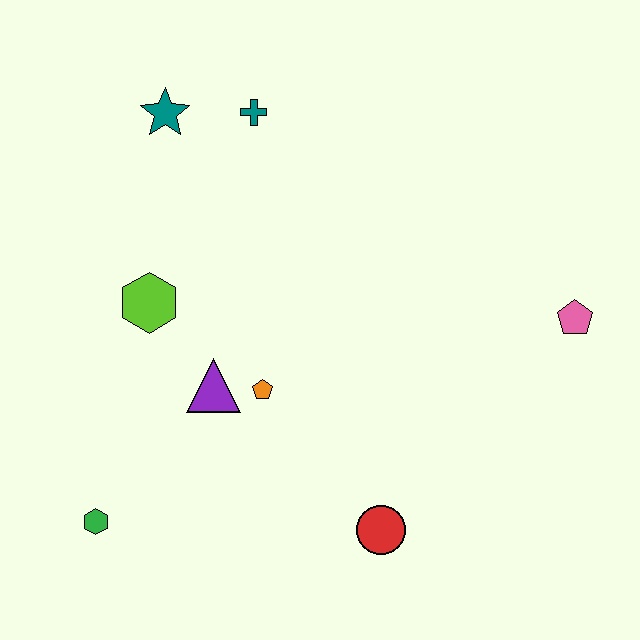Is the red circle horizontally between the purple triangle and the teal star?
No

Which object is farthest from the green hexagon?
The pink pentagon is farthest from the green hexagon.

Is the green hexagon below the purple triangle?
Yes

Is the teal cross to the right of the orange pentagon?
No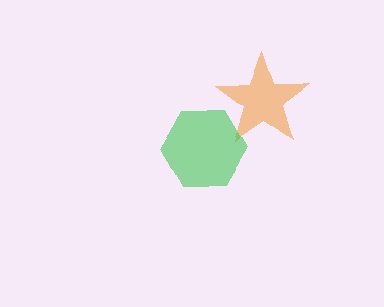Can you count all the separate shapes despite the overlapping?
Yes, there are 2 separate shapes.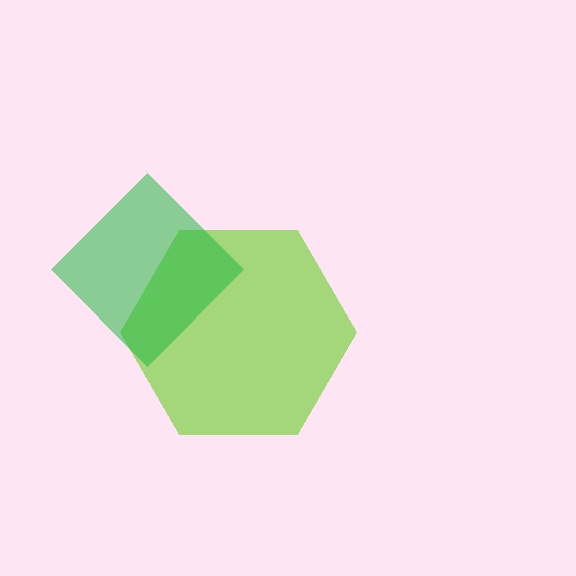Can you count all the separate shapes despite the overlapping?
Yes, there are 2 separate shapes.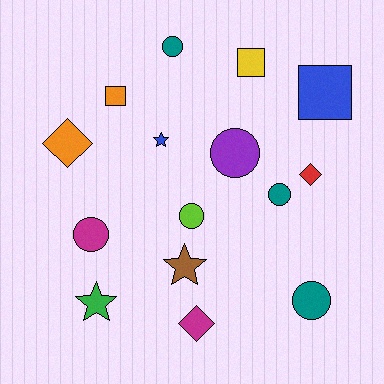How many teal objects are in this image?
There are 3 teal objects.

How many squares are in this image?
There are 3 squares.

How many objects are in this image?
There are 15 objects.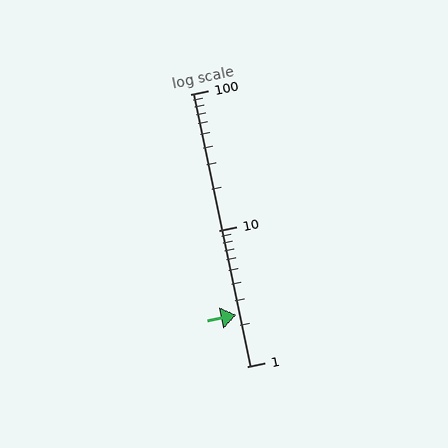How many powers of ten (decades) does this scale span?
The scale spans 2 decades, from 1 to 100.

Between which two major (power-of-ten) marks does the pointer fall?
The pointer is between 1 and 10.